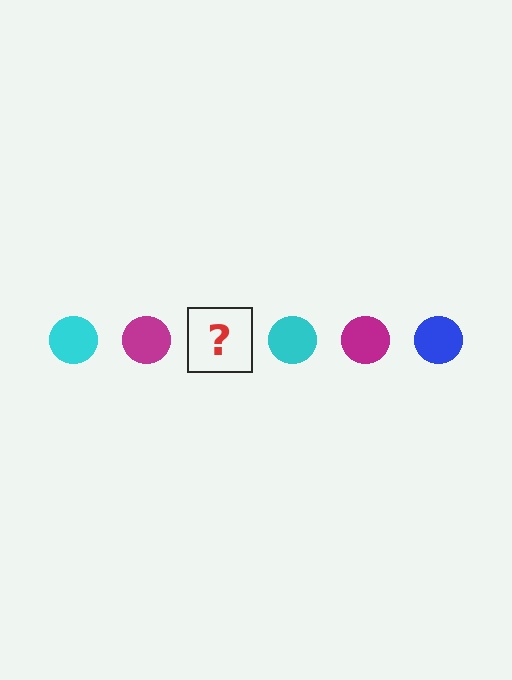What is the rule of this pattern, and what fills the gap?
The rule is that the pattern cycles through cyan, magenta, blue circles. The gap should be filled with a blue circle.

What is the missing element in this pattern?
The missing element is a blue circle.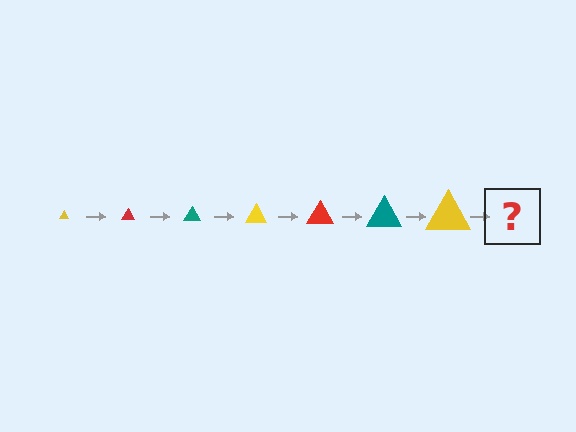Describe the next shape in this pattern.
It should be a red triangle, larger than the previous one.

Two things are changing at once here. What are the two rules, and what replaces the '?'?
The two rules are that the triangle grows larger each step and the color cycles through yellow, red, and teal. The '?' should be a red triangle, larger than the previous one.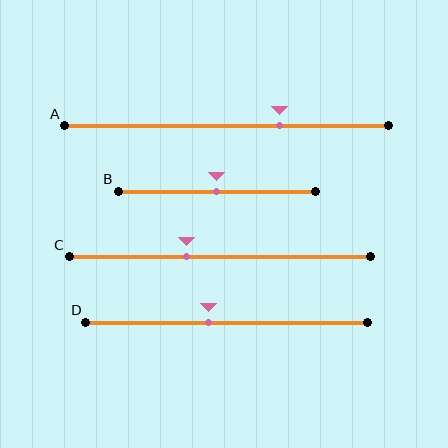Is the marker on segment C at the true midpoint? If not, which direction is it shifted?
No, the marker on segment C is shifted to the left by about 11% of the segment length.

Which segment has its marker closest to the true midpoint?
Segment B has its marker closest to the true midpoint.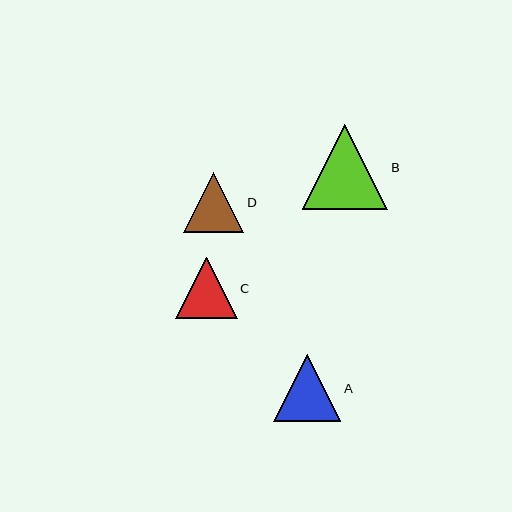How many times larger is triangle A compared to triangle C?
Triangle A is approximately 1.1 times the size of triangle C.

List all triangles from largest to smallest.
From largest to smallest: B, A, C, D.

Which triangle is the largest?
Triangle B is the largest with a size of approximately 86 pixels.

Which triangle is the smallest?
Triangle D is the smallest with a size of approximately 60 pixels.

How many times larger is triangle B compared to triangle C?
Triangle B is approximately 1.4 times the size of triangle C.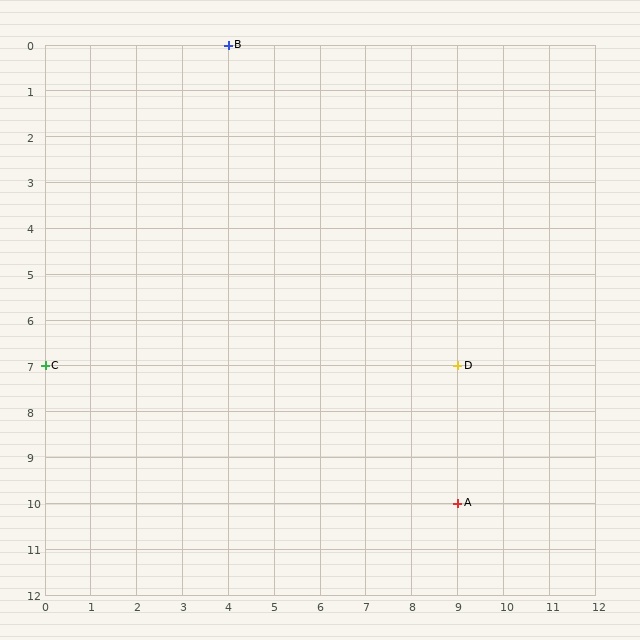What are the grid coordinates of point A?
Point A is at grid coordinates (9, 10).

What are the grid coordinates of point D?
Point D is at grid coordinates (9, 7).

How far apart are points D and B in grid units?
Points D and B are 5 columns and 7 rows apart (about 8.6 grid units diagonally).